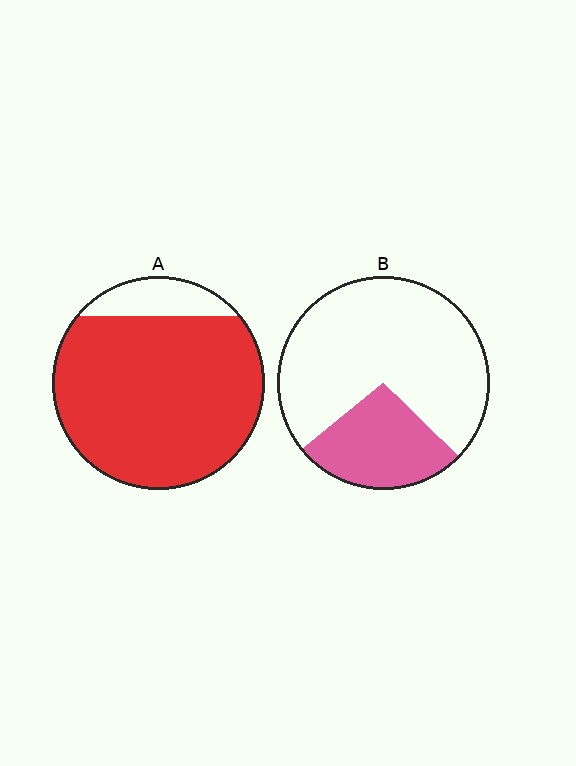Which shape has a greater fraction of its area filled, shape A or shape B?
Shape A.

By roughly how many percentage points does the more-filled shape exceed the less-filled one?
By roughly 60 percentage points (A over B).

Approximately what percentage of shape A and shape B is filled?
A is approximately 85% and B is approximately 25%.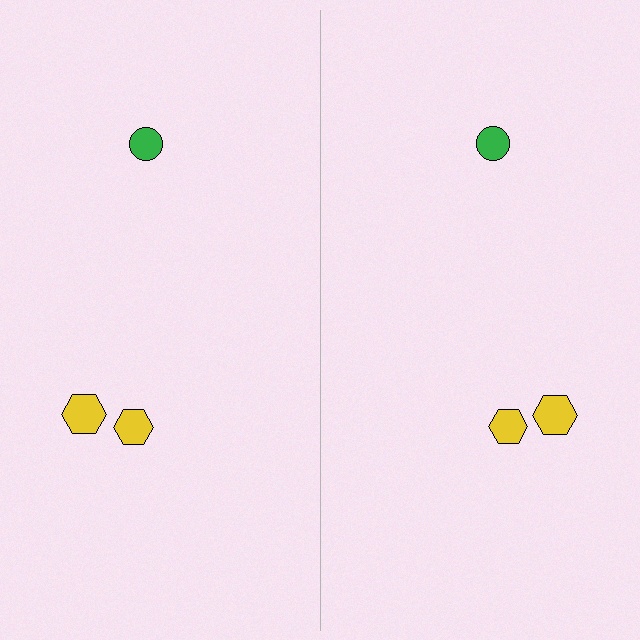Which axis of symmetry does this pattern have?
The pattern has a vertical axis of symmetry running through the center of the image.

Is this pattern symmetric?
Yes, this pattern has bilateral (reflection) symmetry.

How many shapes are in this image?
There are 6 shapes in this image.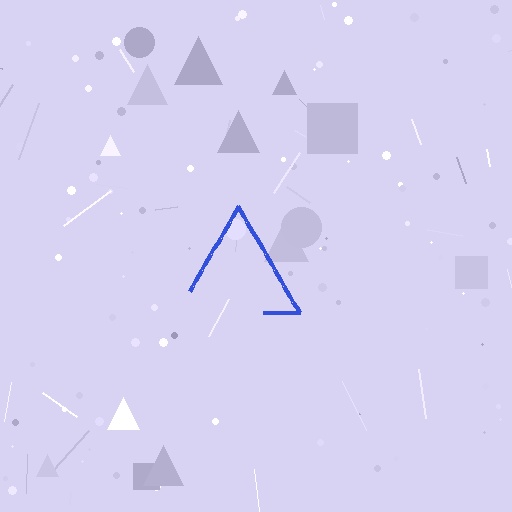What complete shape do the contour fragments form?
The contour fragments form a triangle.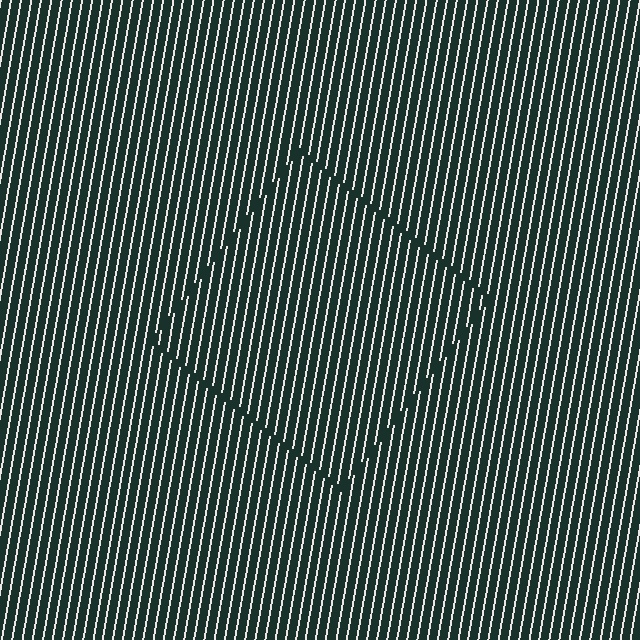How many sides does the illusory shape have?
4 sides — the line-ends trace a square.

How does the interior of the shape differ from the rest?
The interior of the shape contains the same grating, shifted by half a period — the contour is defined by the phase discontinuity where line-ends from the inner and outer gratings abut.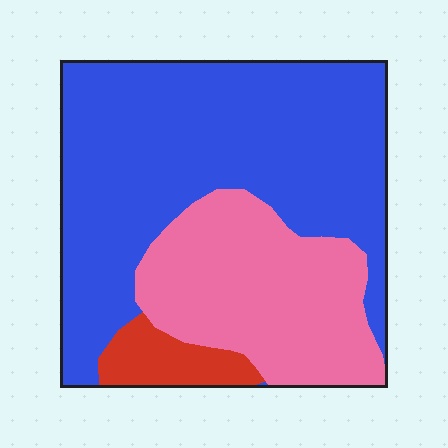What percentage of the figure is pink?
Pink covers roughly 30% of the figure.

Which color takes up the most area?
Blue, at roughly 60%.